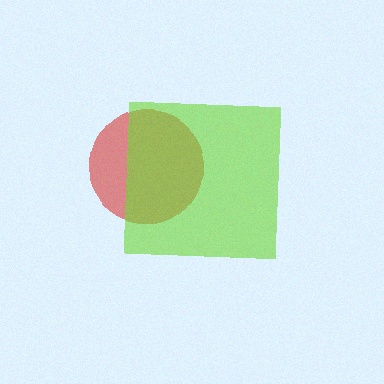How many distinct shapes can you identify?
There are 2 distinct shapes: a red circle, a lime square.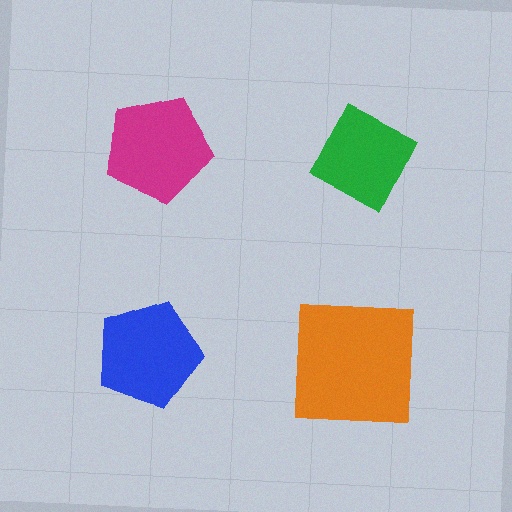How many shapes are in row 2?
2 shapes.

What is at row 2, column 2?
An orange square.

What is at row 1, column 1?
A magenta pentagon.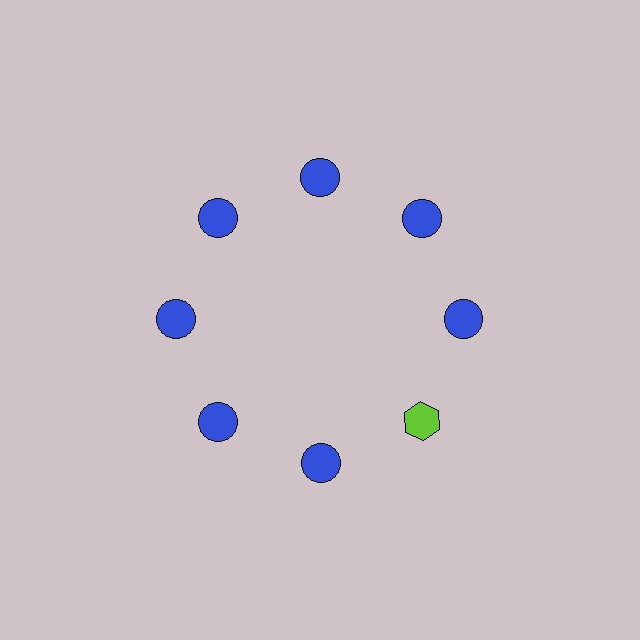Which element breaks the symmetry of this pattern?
The lime hexagon at roughly the 4 o'clock position breaks the symmetry. All other shapes are blue circles.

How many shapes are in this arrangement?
There are 8 shapes arranged in a ring pattern.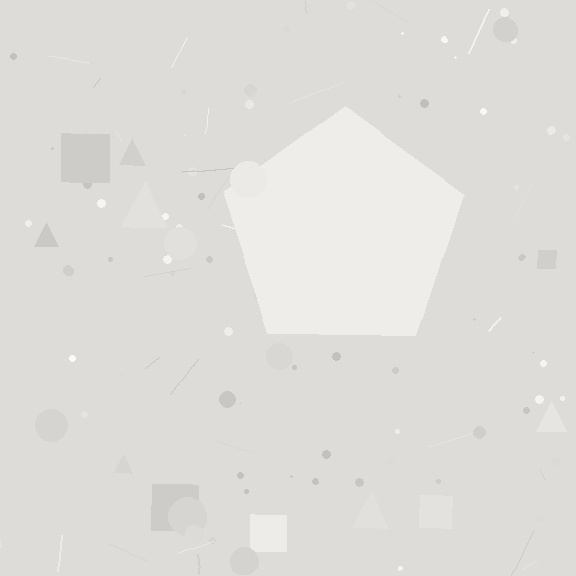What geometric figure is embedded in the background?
A pentagon is embedded in the background.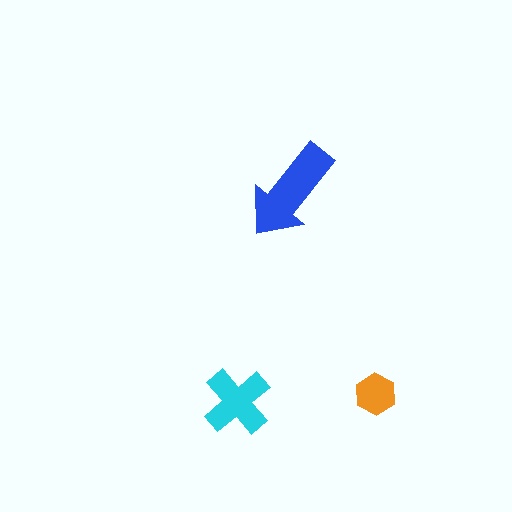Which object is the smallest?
The orange hexagon.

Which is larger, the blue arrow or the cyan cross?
The blue arrow.